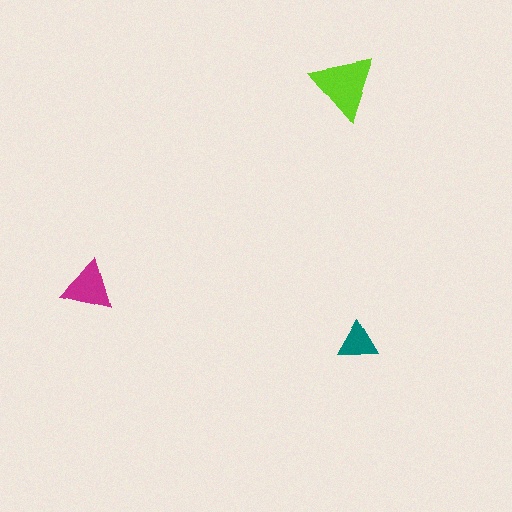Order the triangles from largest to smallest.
the lime one, the magenta one, the teal one.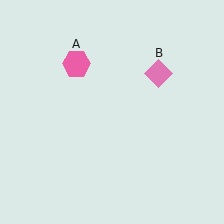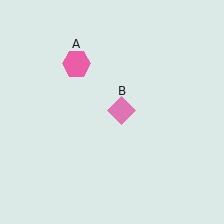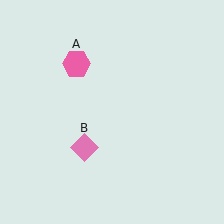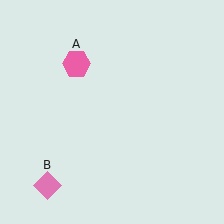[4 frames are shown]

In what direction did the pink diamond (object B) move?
The pink diamond (object B) moved down and to the left.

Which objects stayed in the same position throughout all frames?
Pink hexagon (object A) remained stationary.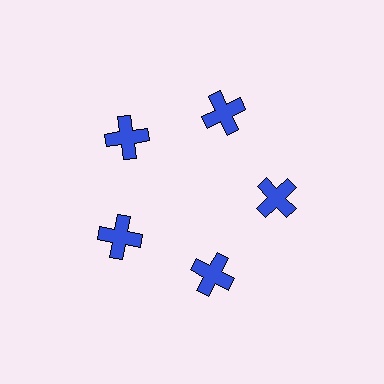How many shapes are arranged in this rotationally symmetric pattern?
There are 5 shapes, arranged in 5 groups of 1.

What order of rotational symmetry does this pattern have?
This pattern has 5-fold rotational symmetry.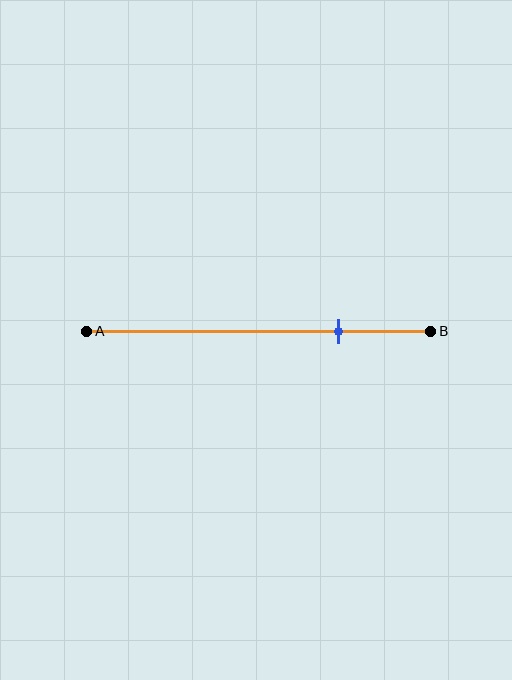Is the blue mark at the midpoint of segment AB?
No, the mark is at about 75% from A, not at the 50% midpoint.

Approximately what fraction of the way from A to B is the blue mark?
The blue mark is approximately 75% of the way from A to B.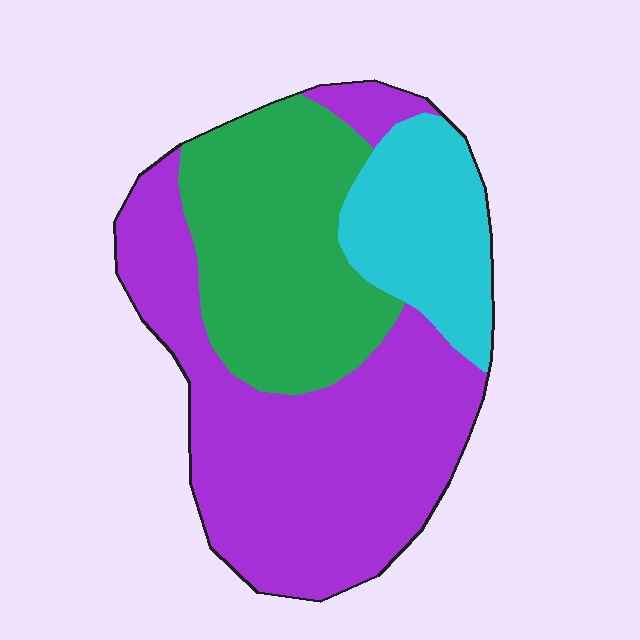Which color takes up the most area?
Purple, at roughly 50%.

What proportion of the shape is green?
Green covers roughly 30% of the shape.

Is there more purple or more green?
Purple.